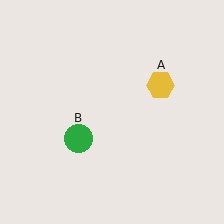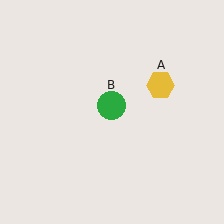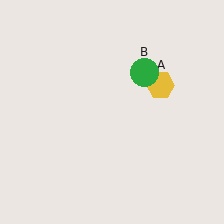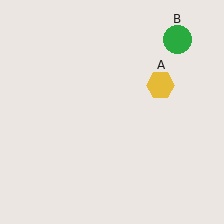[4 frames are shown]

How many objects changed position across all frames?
1 object changed position: green circle (object B).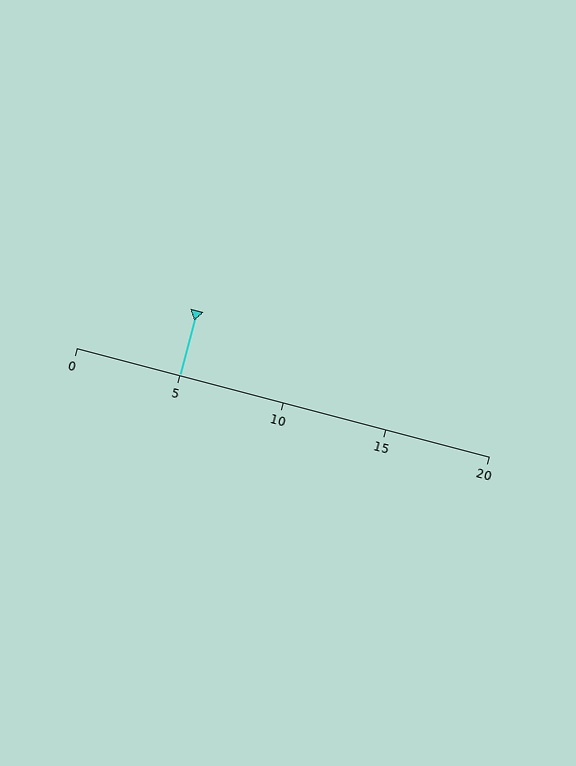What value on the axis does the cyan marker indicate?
The marker indicates approximately 5.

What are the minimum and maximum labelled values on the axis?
The axis runs from 0 to 20.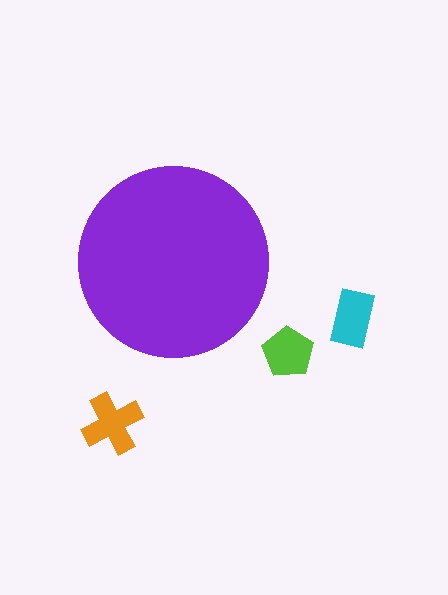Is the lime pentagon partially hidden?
No, the lime pentagon is fully visible.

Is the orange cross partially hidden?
No, the orange cross is fully visible.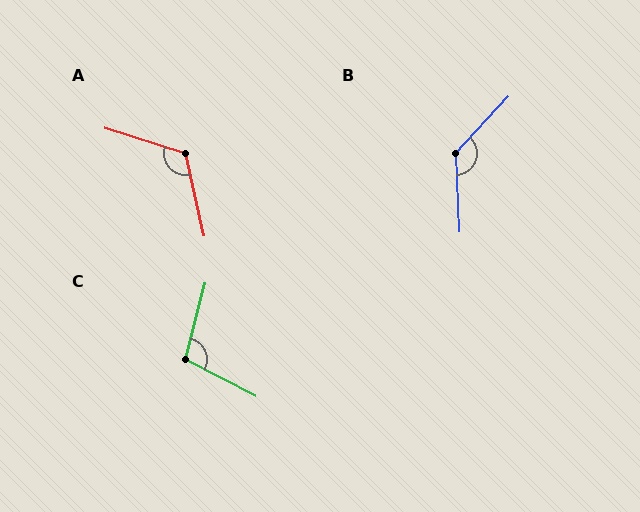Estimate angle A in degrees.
Approximately 121 degrees.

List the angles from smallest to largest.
C (103°), A (121°), B (135°).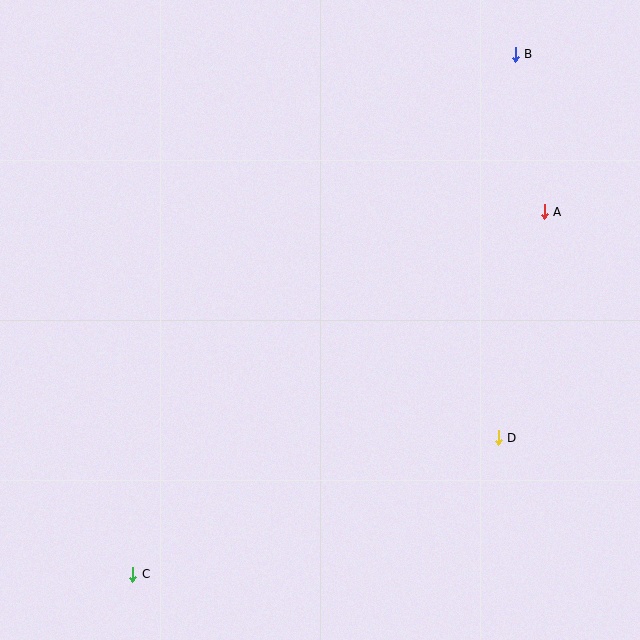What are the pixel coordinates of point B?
Point B is at (515, 54).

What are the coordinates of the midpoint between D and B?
The midpoint between D and B is at (507, 246).